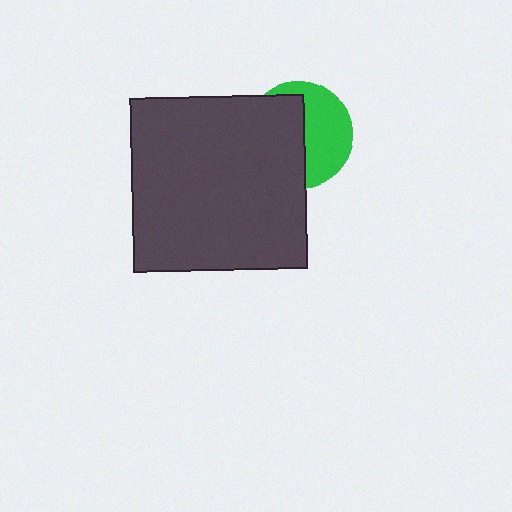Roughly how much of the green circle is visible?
About half of it is visible (roughly 48%).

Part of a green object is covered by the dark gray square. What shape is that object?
It is a circle.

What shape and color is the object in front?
The object in front is a dark gray square.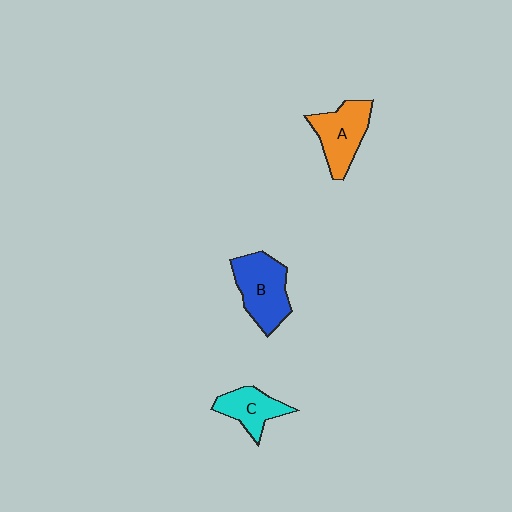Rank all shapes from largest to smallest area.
From largest to smallest: B (blue), A (orange), C (cyan).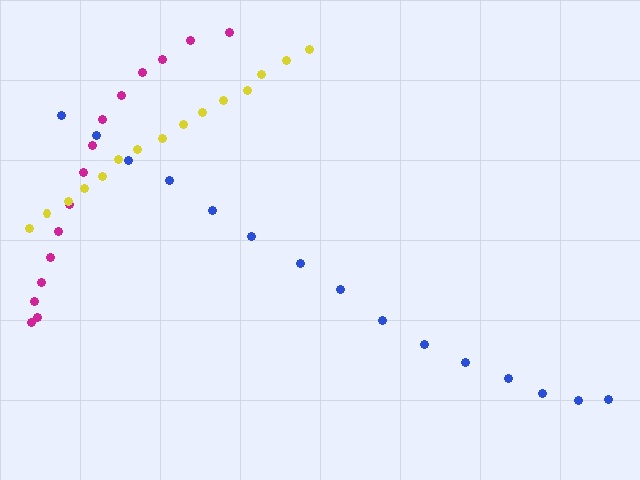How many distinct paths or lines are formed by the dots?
There are 3 distinct paths.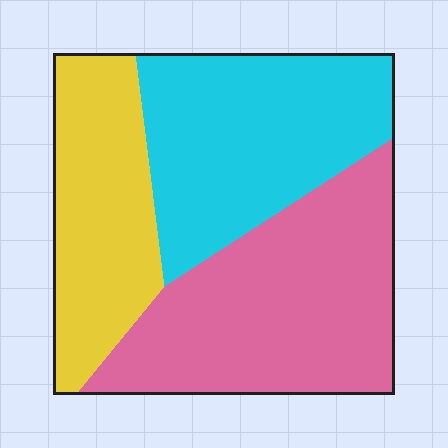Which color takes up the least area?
Yellow, at roughly 25%.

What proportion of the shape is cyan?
Cyan takes up about one third (1/3) of the shape.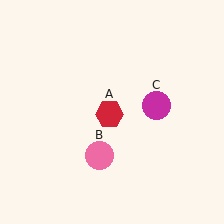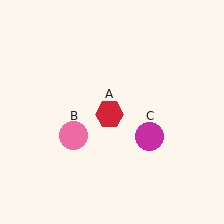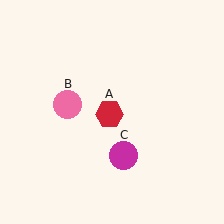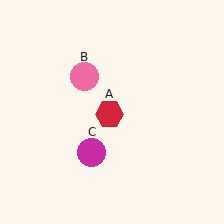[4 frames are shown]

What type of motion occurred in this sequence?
The pink circle (object B), magenta circle (object C) rotated clockwise around the center of the scene.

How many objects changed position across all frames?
2 objects changed position: pink circle (object B), magenta circle (object C).